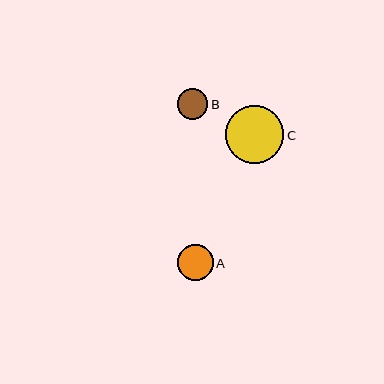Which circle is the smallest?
Circle B is the smallest with a size of approximately 30 pixels.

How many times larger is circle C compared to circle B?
Circle C is approximately 1.9 times the size of circle B.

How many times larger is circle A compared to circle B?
Circle A is approximately 1.2 times the size of circle B.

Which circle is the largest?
Circle C is the largest with a size of approximately 58 pixels.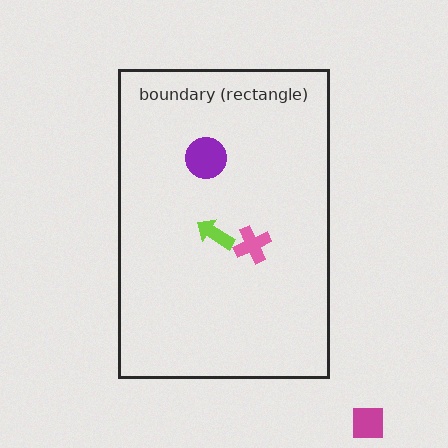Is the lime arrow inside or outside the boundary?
Inside.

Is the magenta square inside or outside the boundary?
Outside.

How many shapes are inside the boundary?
3 inside, 1 outside.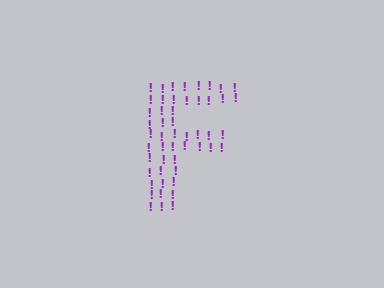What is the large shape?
The large shape is the letter F.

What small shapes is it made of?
It is made of small exclamation marks.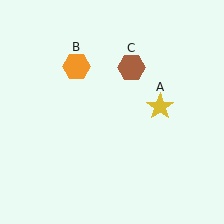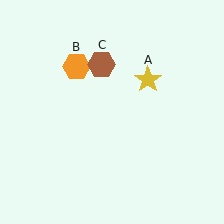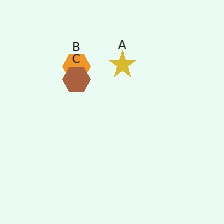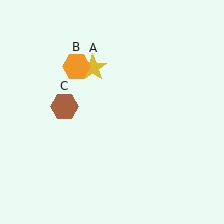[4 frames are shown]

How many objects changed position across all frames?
2 objects changed position: yellow star (object A), brown hexagon (object C).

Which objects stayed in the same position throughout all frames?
Orange hexagon (object B) remained stationary.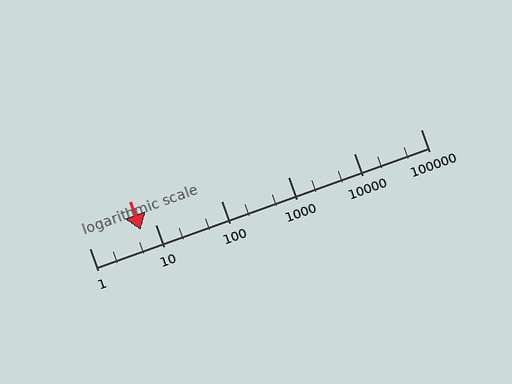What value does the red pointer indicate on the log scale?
The pointer indicates approximately 5.9.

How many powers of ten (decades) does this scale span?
The scale spans 5 decades, from 1 to 100000.